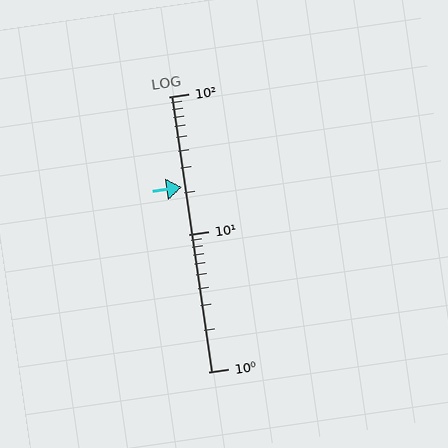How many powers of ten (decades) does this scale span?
The scale spans 2 decades, from 1 to 100.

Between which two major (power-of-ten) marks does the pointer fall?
The pointer is between 10 and 100.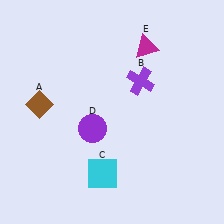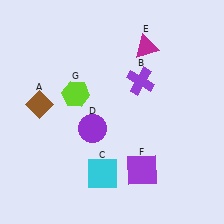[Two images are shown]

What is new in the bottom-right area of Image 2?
A purple square (F) was added in the bottom-right area of Image 2.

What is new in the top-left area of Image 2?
A lime hexagon (G) was added in the top-left area of Image 2.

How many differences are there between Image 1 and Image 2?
There are 2 differences between the two images.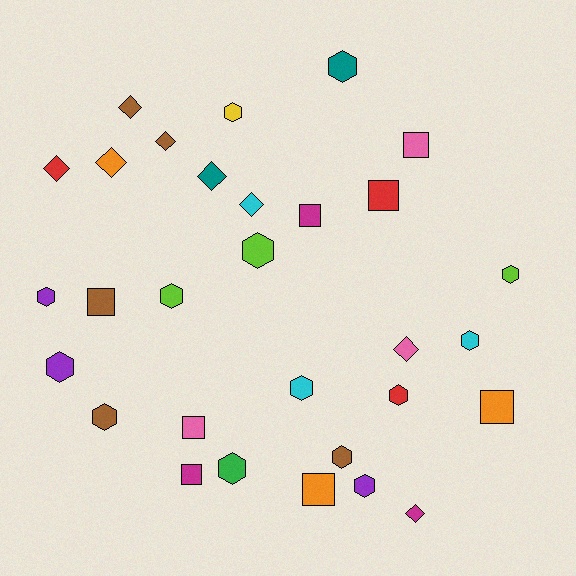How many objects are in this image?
There are 30 objects.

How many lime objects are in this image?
There are 3 lime objects.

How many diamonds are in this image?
There are 8 diamonds.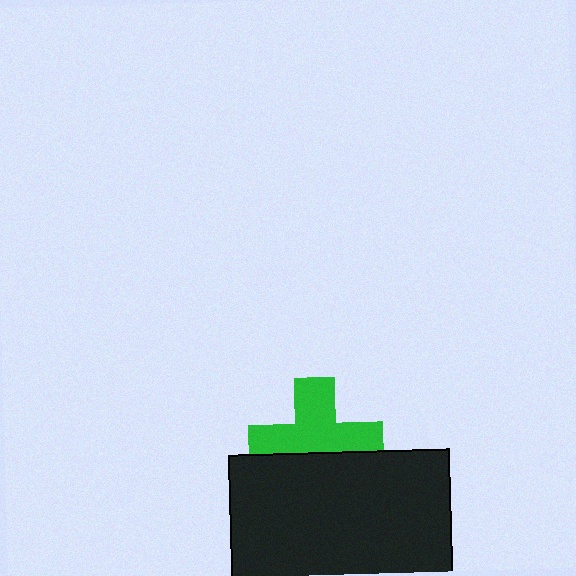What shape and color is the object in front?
The object in front is a black rectangle.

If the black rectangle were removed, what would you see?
You would see the complete green cross.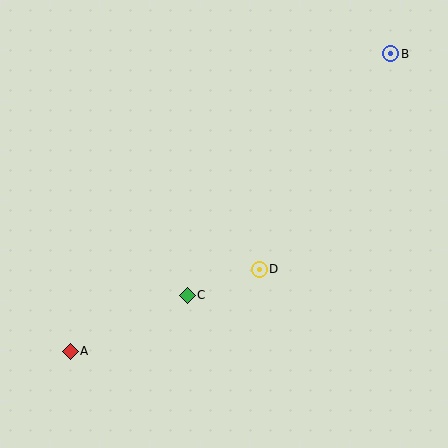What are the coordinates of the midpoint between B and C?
The midpoint between B and C is at (289, 174).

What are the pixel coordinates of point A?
Point A is at (70, 351).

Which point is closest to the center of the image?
Point D at (259, 269) is closest to the center.